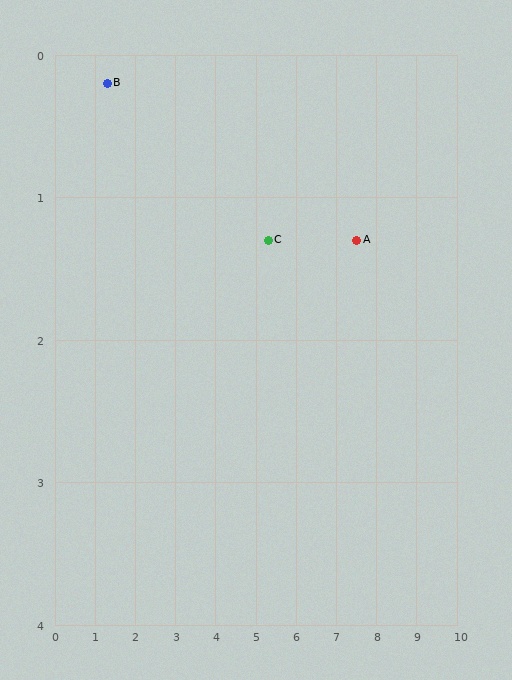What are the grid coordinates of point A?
Point A is at approximately (7.5, 1.3).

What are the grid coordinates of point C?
Point C is at approximately (5.3, 1.3).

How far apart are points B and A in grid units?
Points B and A are about 6.3 grid units apart.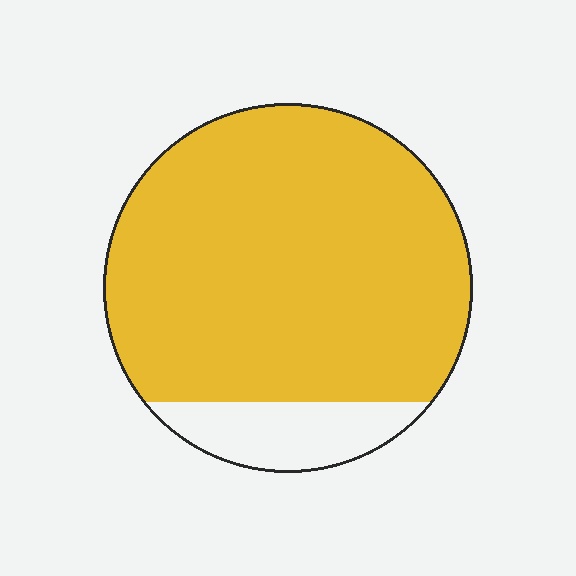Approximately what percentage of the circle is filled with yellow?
Approximately 85%.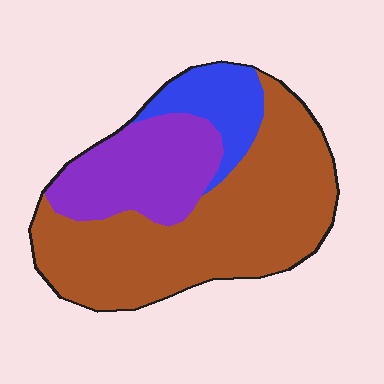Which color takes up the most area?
Brown, at roughly 60%.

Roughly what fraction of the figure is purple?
Purple takes up between a sixth and a third of the figure.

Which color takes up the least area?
Blue, at roughly 15%.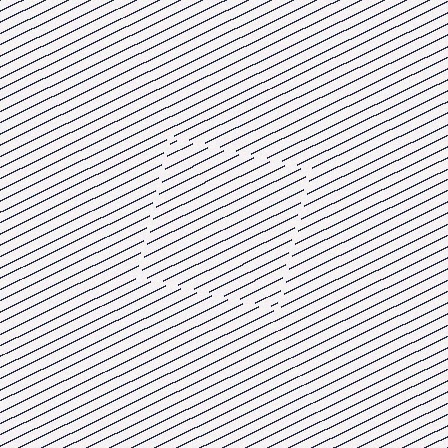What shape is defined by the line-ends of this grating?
An illusory square. The interior of the shape contains the same grating, shifted by half a period — the contour is defined by the phase discontinuity where line-ends from the inner and outer gratings abut.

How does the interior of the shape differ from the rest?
The interior of the shape contains the same grating, shifted by half a period — the contour is defined by the phase discontinuity where line-ends from the inner and outer gratings abut.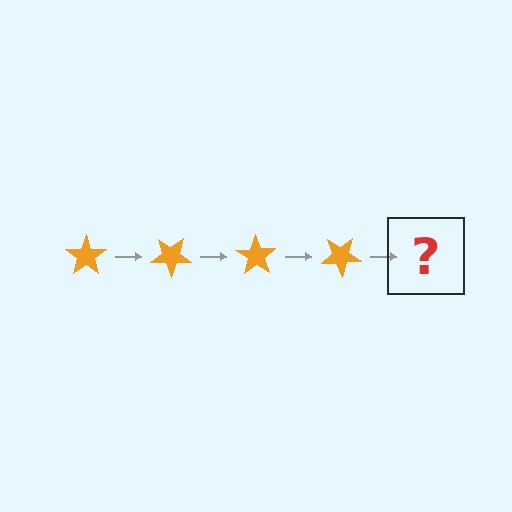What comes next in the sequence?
The next element should be an orange star rotated 140 degrees.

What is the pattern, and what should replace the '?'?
The pattern is that the star rotates 35 degrees each step. The '?' should be an orange star rotated 140 degrees.